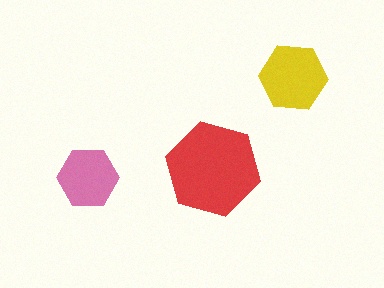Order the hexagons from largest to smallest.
the red one, the yellow one, the pink one.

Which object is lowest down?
The pink hexagon is bottommost.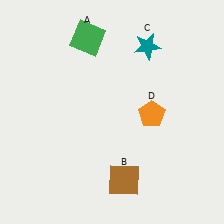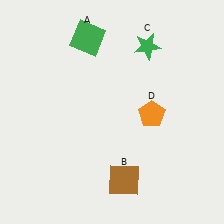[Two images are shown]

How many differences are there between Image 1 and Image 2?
There is 1 difference between the two images.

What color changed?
The star (C) changed from teal in Image 1 to green in Image 2.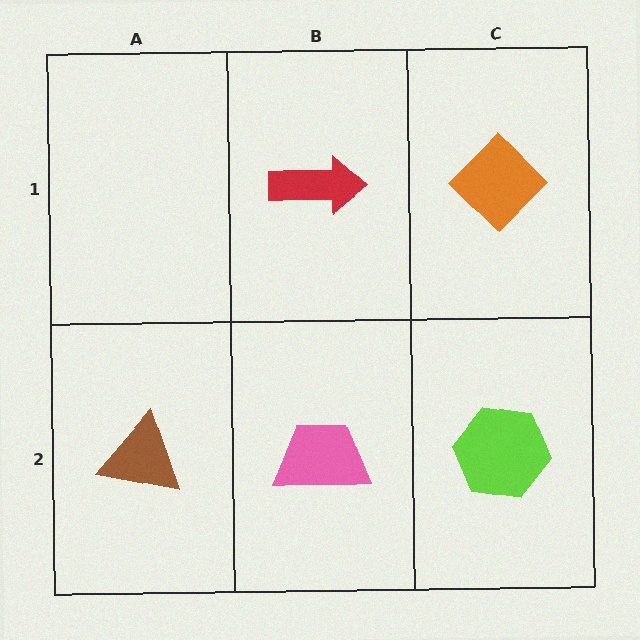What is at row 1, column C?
An orange diamond.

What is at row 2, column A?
A brown triangle.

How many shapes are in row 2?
3 shapes.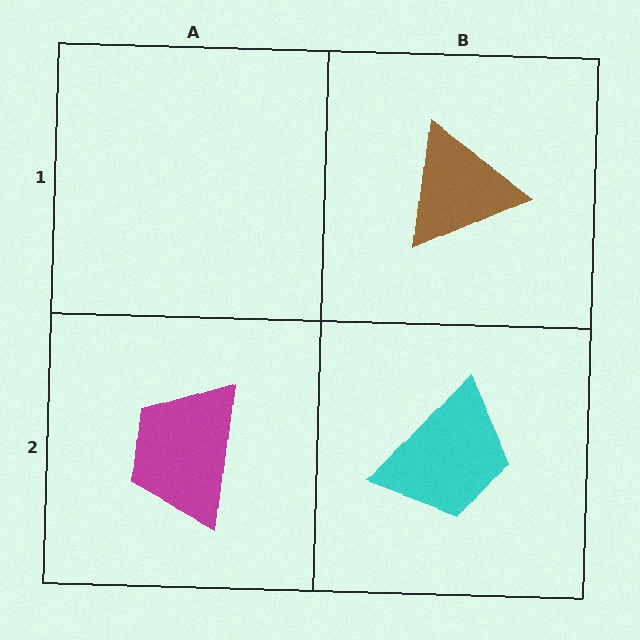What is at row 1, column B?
A brown triangle.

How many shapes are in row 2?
2 shapes.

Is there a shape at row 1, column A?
No, that cell is empty.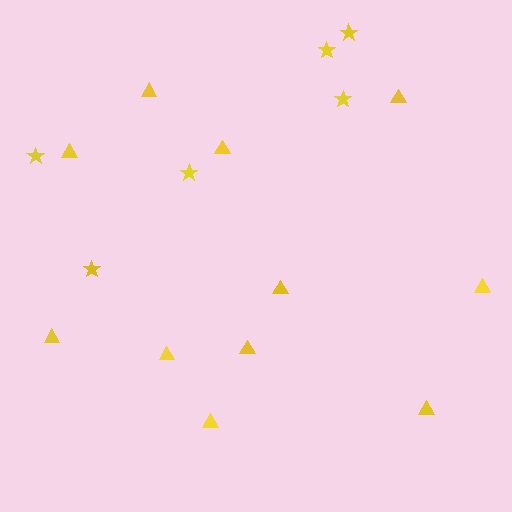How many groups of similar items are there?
There are 2 groups: one group of triangles (11) and one group of stars (6).